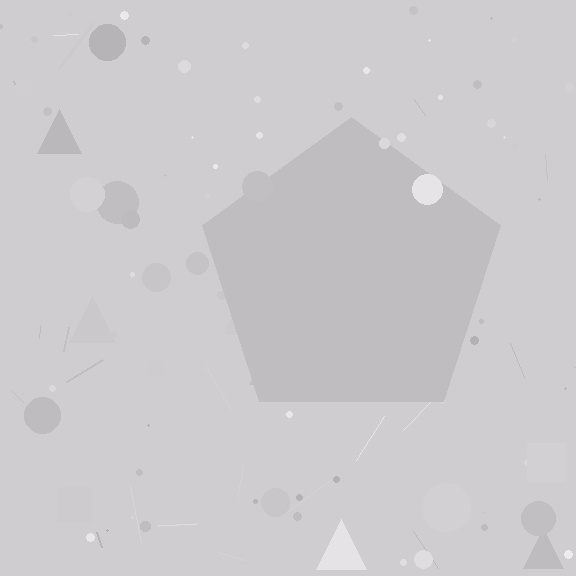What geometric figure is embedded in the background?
A pentagon is embedded in the background.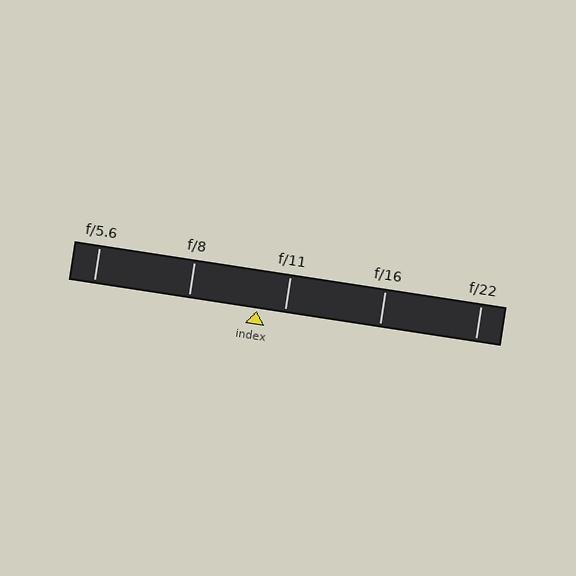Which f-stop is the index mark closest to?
The index mark is closest to f/11.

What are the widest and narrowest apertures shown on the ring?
The widest aperture shown is f/5.6 and the narrowest is f/22.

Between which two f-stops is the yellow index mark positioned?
The index mark is between f/8 and f/11.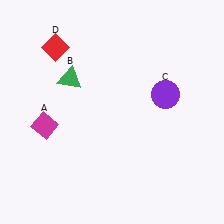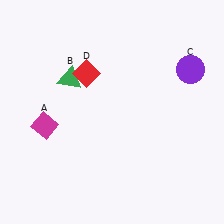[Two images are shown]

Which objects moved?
The objects that moved are: the purple circle (C), the red diamond (D).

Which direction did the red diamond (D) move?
The red diamond (D) moved right.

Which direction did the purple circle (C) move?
The purple circle (C) moved up.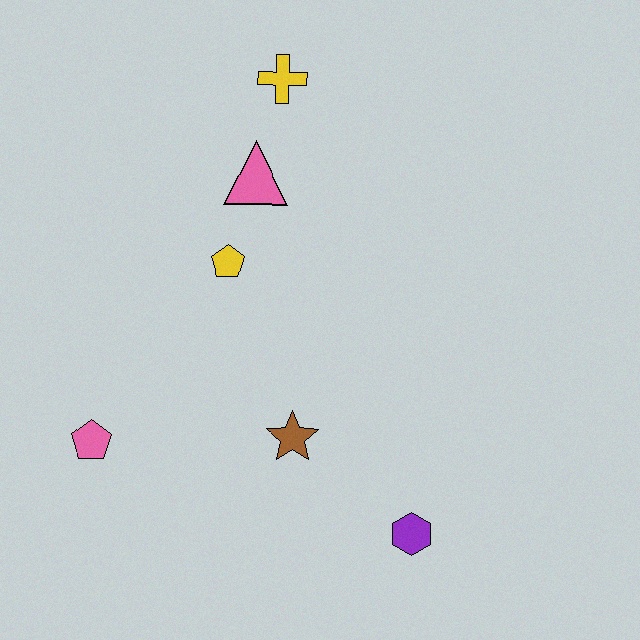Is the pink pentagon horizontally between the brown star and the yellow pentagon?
No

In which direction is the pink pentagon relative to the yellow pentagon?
The pink pentagon is below the yellow pentagon.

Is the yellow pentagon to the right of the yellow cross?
No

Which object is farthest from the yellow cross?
The purple hexagon is farthest from the yellow cross.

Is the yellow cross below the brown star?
No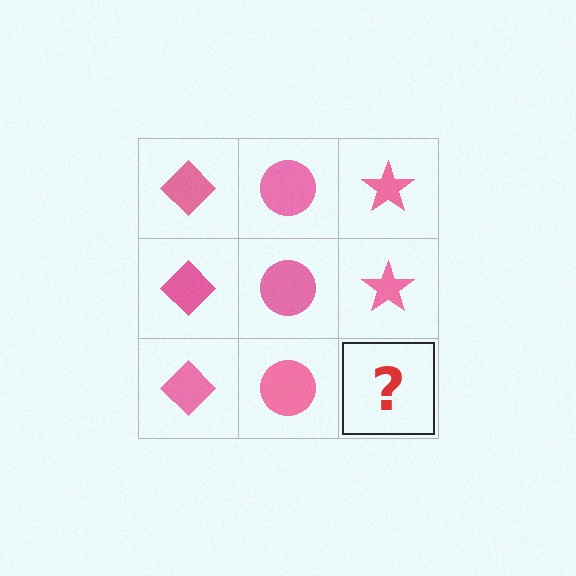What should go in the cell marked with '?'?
The missing cell should contain a pink star.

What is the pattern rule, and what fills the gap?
The rule is that each column has a consistent shape. The gap should be filled with a pink star.